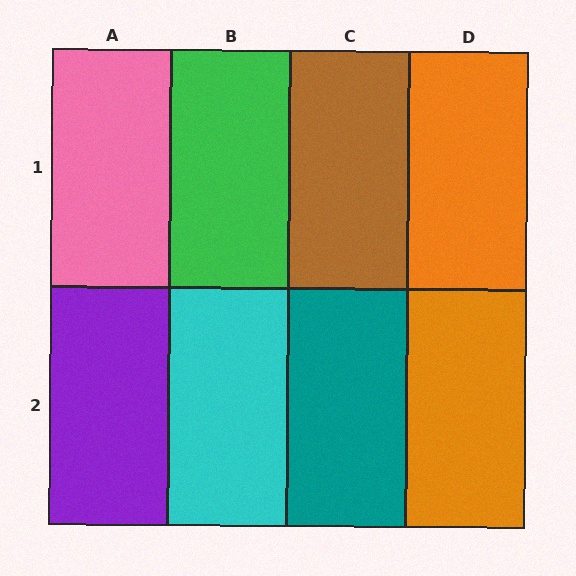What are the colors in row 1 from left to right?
Pink, green, brown, orange.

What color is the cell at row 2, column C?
Teal.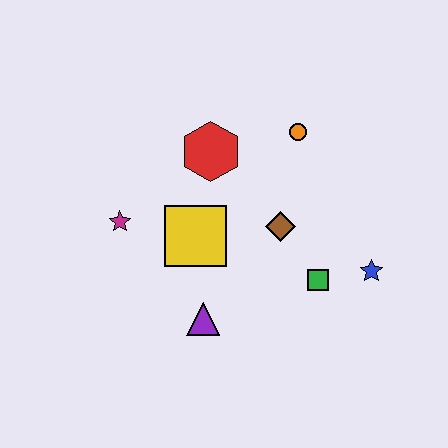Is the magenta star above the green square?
Yes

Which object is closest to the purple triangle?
The yellow square is closest to the purple triangle.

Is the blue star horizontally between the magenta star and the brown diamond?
No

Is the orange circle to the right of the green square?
No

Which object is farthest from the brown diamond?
The magenta star is farthest from the brown diamond.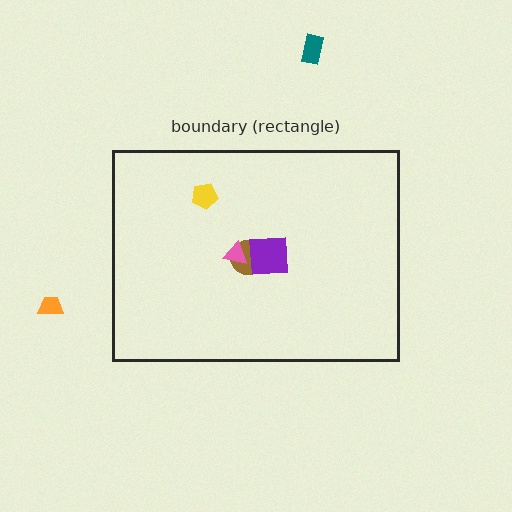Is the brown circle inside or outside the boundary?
Inside.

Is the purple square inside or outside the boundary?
Inside.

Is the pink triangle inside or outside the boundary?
Inside.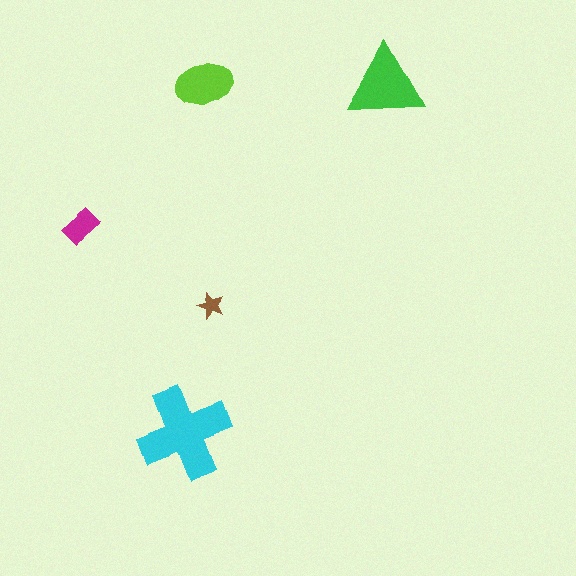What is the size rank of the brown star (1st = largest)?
5th.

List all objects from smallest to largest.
The brown star, the magenta rectangle, the lime ellipse, the green triangle, the cyan cross.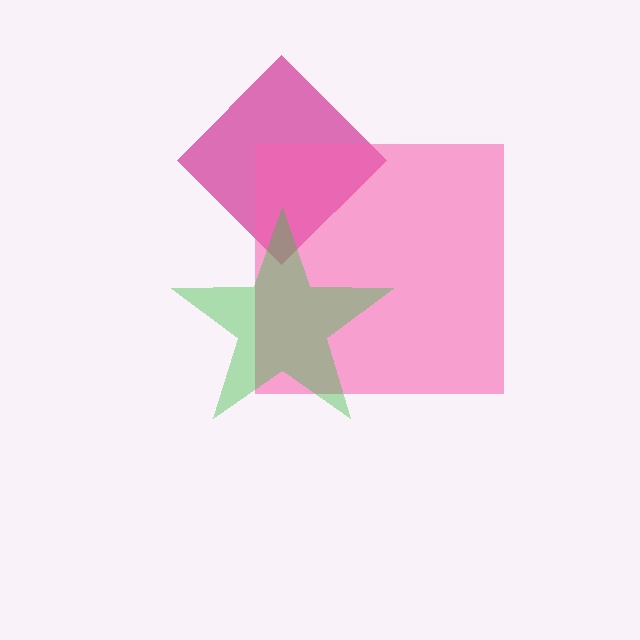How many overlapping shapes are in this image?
There are 3 overlapping shapes in the image.